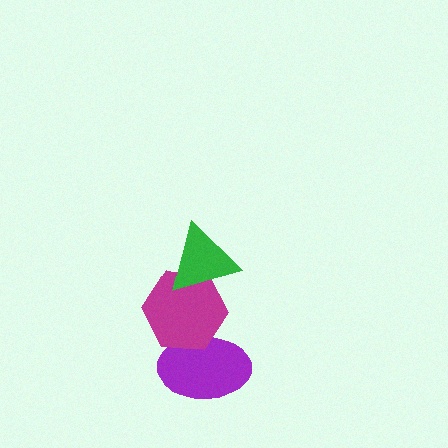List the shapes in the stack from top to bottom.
From top to bottom: the green triangle, the magenta hexagon, the purple ellipse.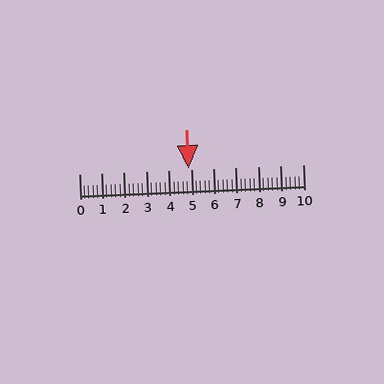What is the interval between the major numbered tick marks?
The major tick marks are spaced 1 units apart.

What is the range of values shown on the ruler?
The ruler shows values from 0 to 10.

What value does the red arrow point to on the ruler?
The red arrow points to approximately 4.9.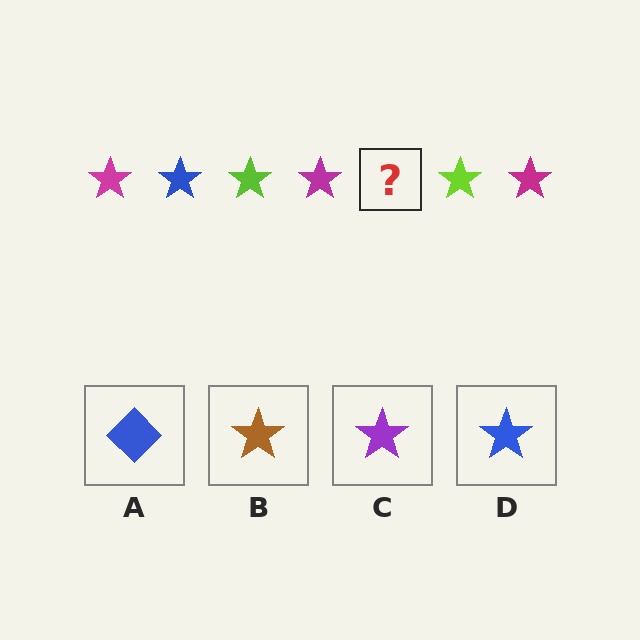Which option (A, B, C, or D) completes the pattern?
D.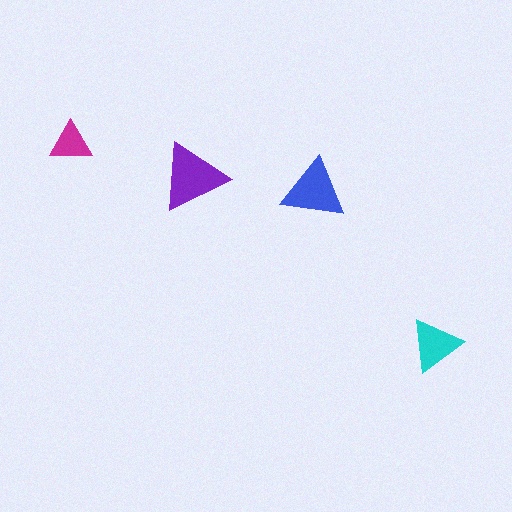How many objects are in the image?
There are 4 objects in the image.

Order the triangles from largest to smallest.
the purple one, the blue one, the cyan one, the magenta one.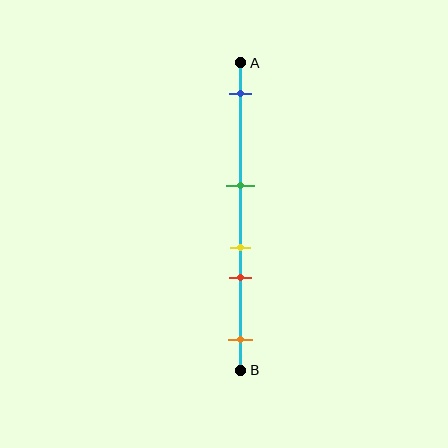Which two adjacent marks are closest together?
The yellow and red marks are the closest adjacent pair.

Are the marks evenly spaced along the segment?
No, the marks are not evenly spaced.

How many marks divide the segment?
There are 5 marks dividing the segment.